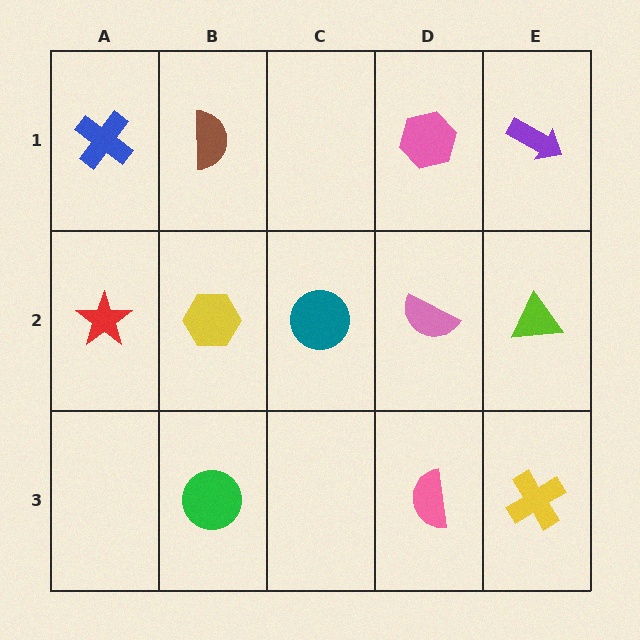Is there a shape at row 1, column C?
No, that cell is empty.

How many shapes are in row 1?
4 shapes.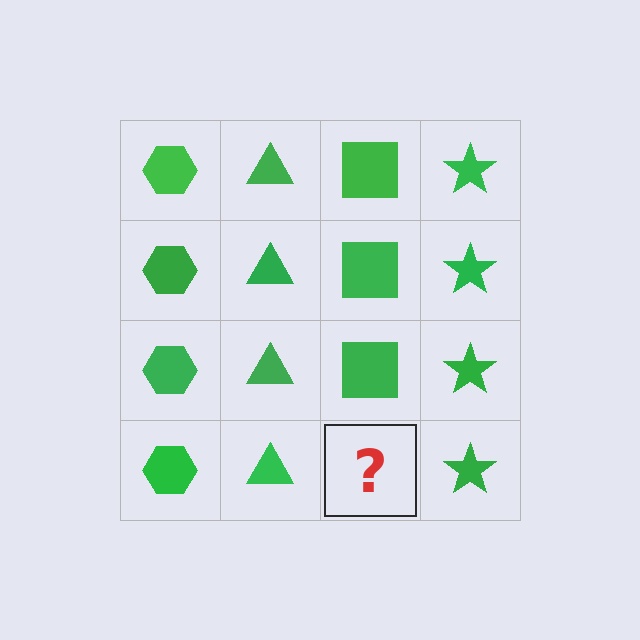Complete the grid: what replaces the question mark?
The question mark should be replaced with a green square.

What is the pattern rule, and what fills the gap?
The rule is that each column has a consistent shape. The gap should be filled with a green square.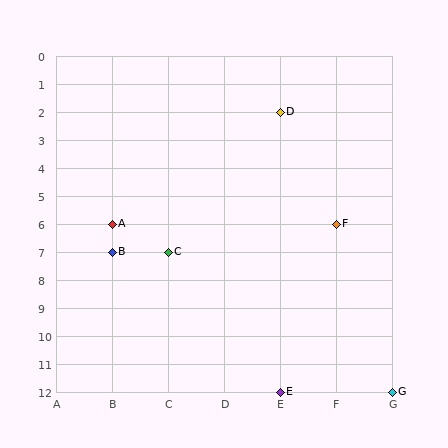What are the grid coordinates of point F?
Point F is at grid coordinates (F, 6).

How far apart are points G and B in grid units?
Points G and B are 5 columns and 5 rows apart (about 7.1 grid units diagonally).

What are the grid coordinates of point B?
Point B is at grid coordinates (B, 7).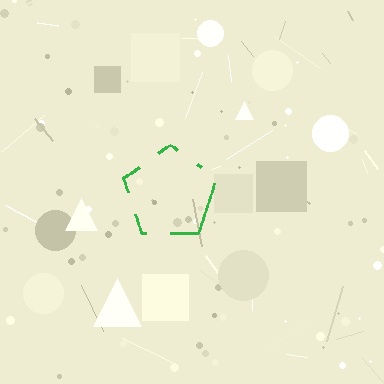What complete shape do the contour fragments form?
The contour fragments form a pentagon.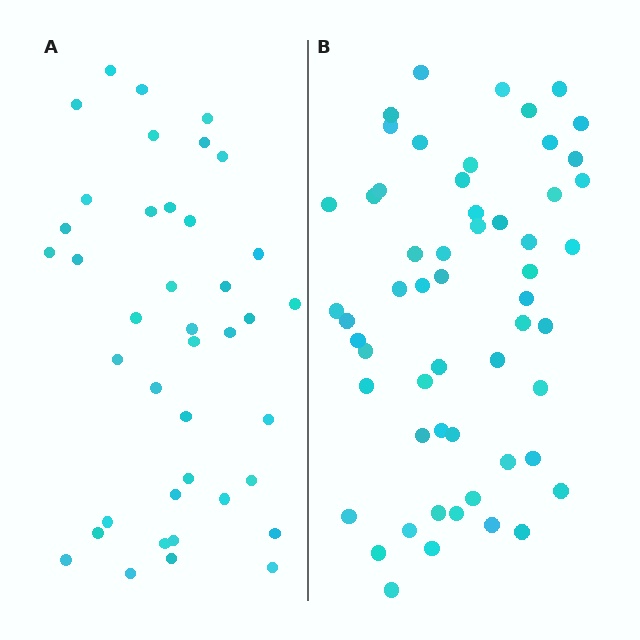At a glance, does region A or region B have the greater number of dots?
Region B (the right region) has more dots.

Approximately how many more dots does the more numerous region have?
Region B has approximately 15 more dots than region A.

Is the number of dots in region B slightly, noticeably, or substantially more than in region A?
Region B has noticeably more, but not dramatically so. The ratio is roughly 1.4 to 1.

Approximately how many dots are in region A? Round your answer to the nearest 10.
About 40 dots.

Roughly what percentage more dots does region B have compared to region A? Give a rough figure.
About 40% more.